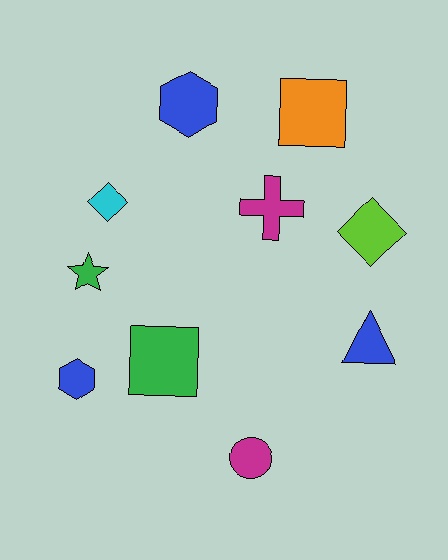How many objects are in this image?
There are 10 objects.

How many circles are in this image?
There is 1 circle.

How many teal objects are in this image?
There are no teal objects.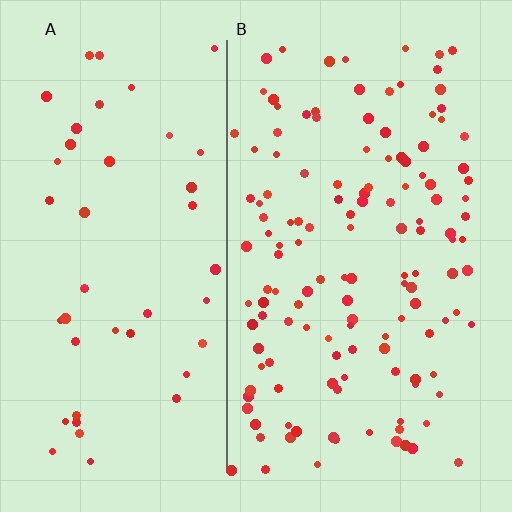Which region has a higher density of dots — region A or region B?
B (the right).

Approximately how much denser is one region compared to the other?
Approximately 3.0× — region B over region A.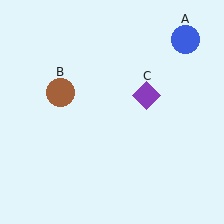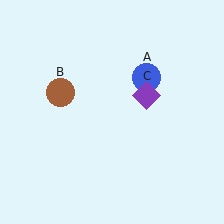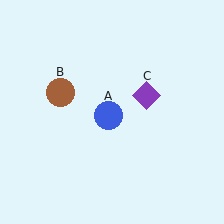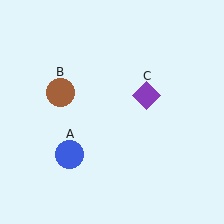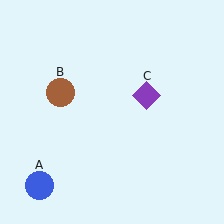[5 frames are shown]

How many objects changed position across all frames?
1 object changed position: blue circle (object A).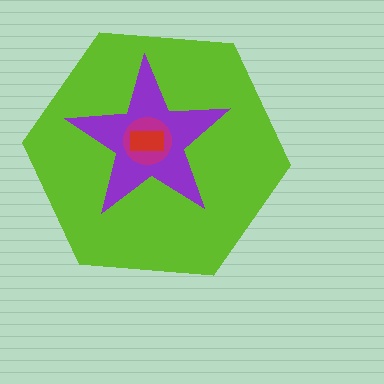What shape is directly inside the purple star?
The magenta circle.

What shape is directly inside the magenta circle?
The red rectangle.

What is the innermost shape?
The red rectangle.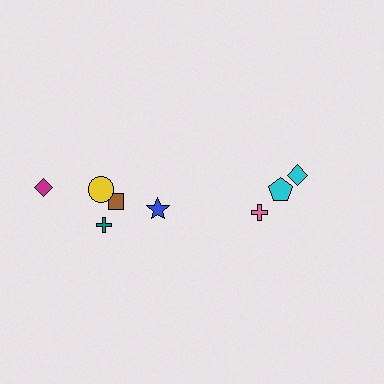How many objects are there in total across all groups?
There are 8 objects.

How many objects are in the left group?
There are 5 objects.